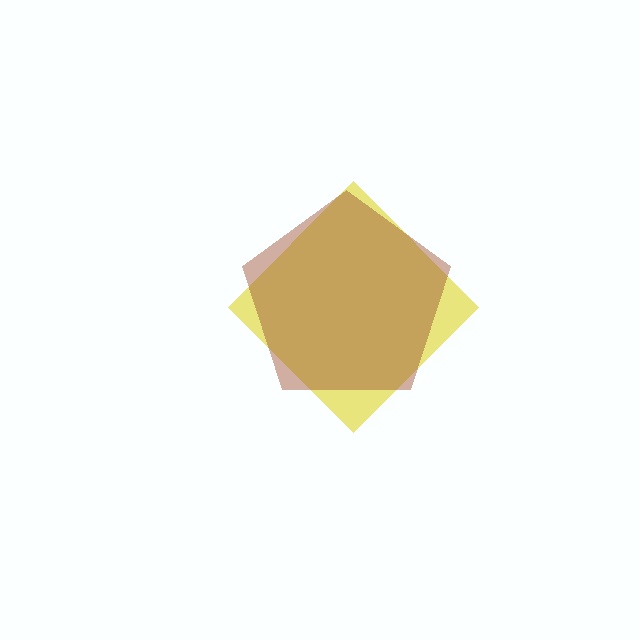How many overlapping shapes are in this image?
There are 2 overlapping shapes in the image.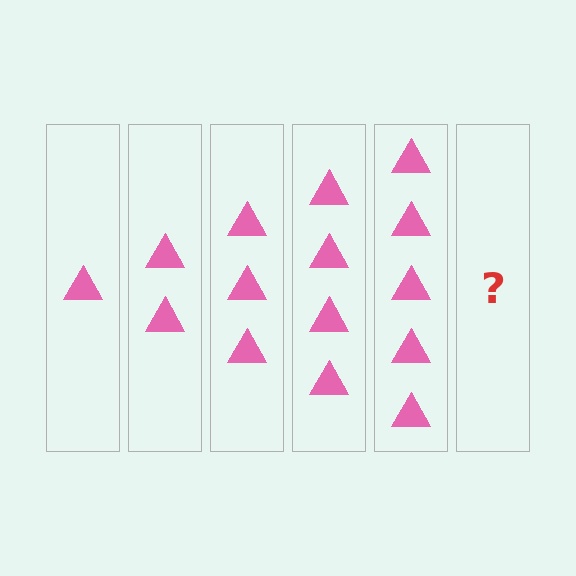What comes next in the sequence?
The next element should be 6 triangles.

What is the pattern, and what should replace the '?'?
The pattern is that each step adds one more triangle. The '?' should be 6 triangles.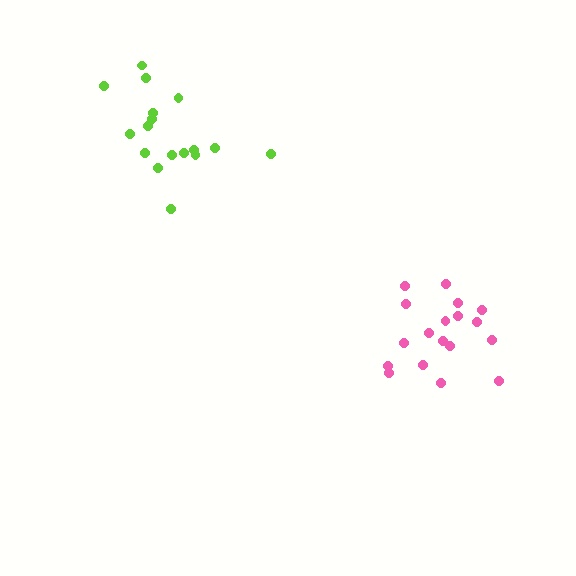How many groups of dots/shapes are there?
There are 2 groups.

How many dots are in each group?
Group 1: 18 dots, Group 2: 17 dots (35 total).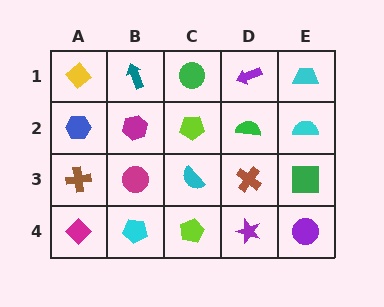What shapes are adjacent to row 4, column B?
A magenta circle (row 3, column B), a magenta diamond (row 4, column A), a lime pentagon (row 4, column C).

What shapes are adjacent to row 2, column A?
A yellow diamond (row 1, column A), a brown cross (row 3, column A), a magenta hexagon (row 2, column B).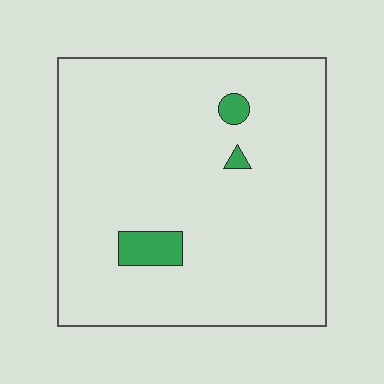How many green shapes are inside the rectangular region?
3.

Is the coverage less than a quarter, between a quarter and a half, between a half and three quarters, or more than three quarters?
Less than a quarter.